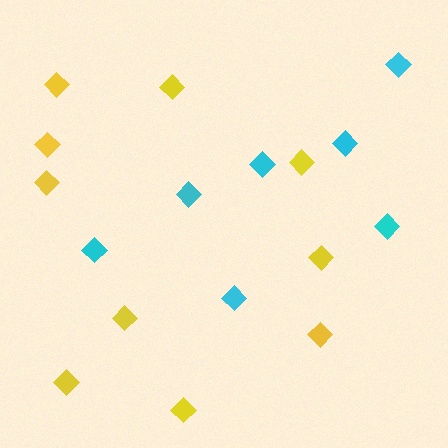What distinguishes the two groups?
There are 2 groups: one group of yellow diamonds (10) and one group of cyan diamonds (7).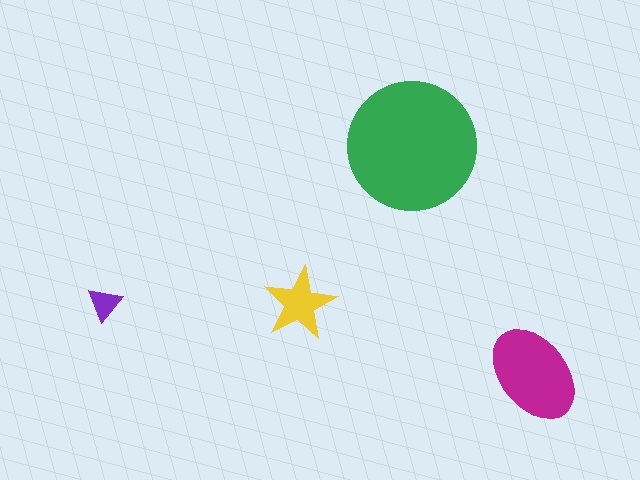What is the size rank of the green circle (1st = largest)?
1st.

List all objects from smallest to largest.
The purple triangle, the yellow star, the magenta ellipse, the green circle.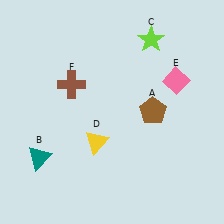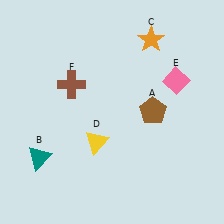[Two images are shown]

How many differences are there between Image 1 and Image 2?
There is 1 difference between the two images.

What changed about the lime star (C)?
In Image 1, C is lime. In Image 2, it changed to orange.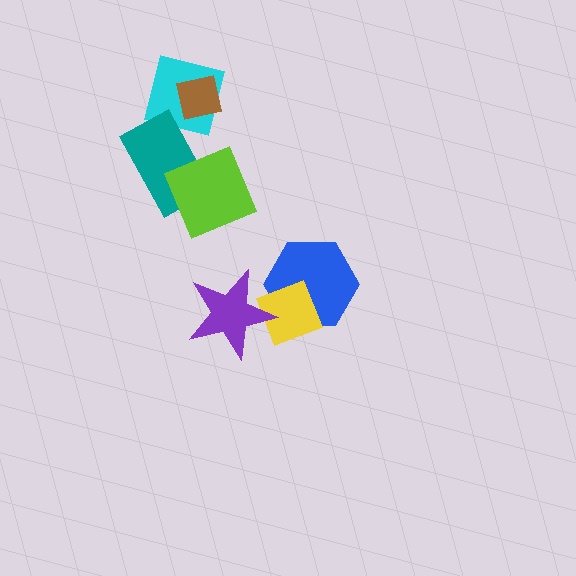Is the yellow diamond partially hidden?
Yes, it is partially covered by another shape.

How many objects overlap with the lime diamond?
1 object overlaps with the lime diamond.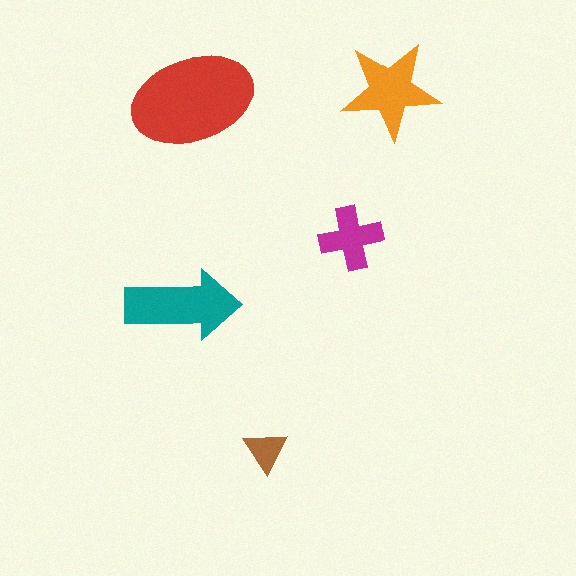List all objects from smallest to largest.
The brown triangle, the magenta cross, the orange star, the teal arrow, the red ellipse.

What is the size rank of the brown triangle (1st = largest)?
5th.